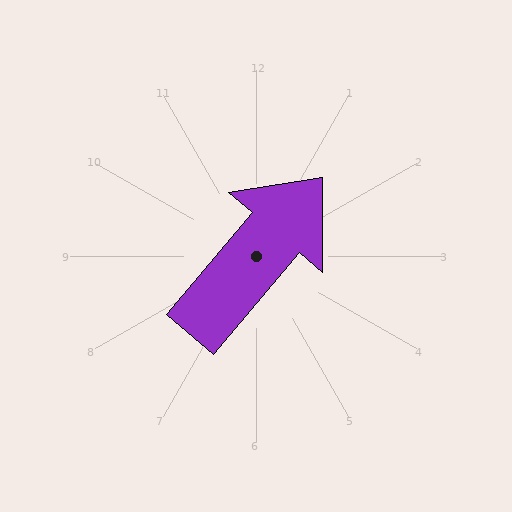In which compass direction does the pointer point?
Northeast.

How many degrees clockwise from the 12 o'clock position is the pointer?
Approximately 40 degrees.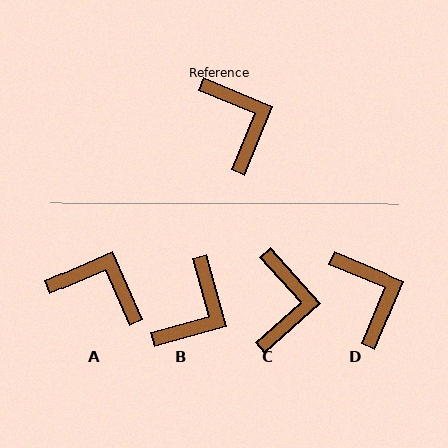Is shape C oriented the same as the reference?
No, it is off by about 26 degrees.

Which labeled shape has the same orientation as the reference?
D.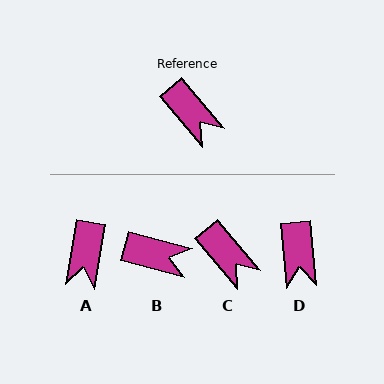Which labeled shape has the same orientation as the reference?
C.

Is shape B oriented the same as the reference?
No, it is off by about 35 degrees.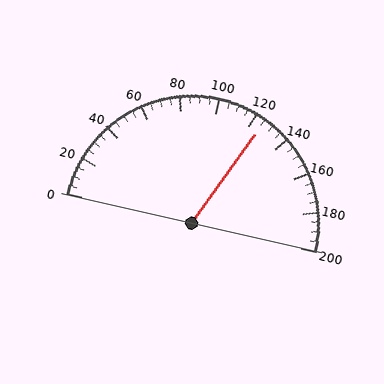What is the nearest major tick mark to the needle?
The nearest major tick mark is 120.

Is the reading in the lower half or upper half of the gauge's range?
The reading is in the upper half of the range (0 to 200).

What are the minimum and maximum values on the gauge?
The gauge ranges from 0 to 200.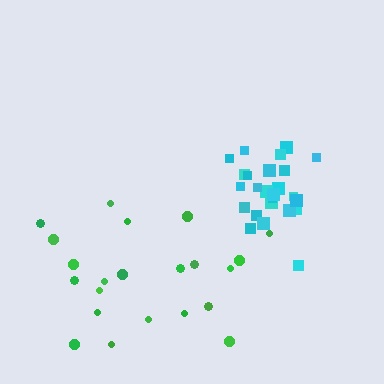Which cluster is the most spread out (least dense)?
Green.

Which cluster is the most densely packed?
Cyan.